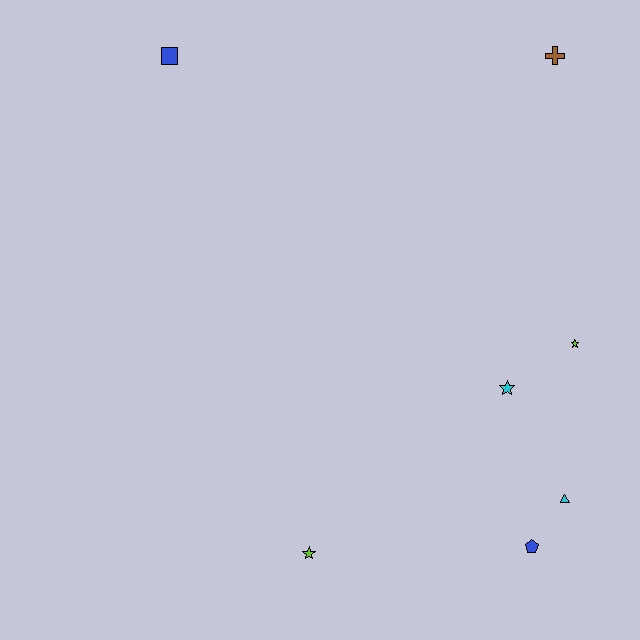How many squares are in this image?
There is 1 square.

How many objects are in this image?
There are 7 objects.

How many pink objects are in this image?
There are no pink objects.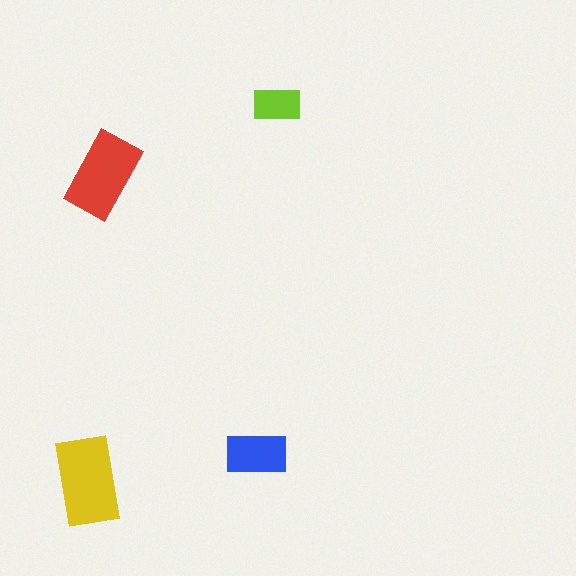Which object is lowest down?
The yellow rectangle is bottommost.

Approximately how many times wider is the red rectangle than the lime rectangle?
About 1.5 times wider.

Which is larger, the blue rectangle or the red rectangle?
The red one.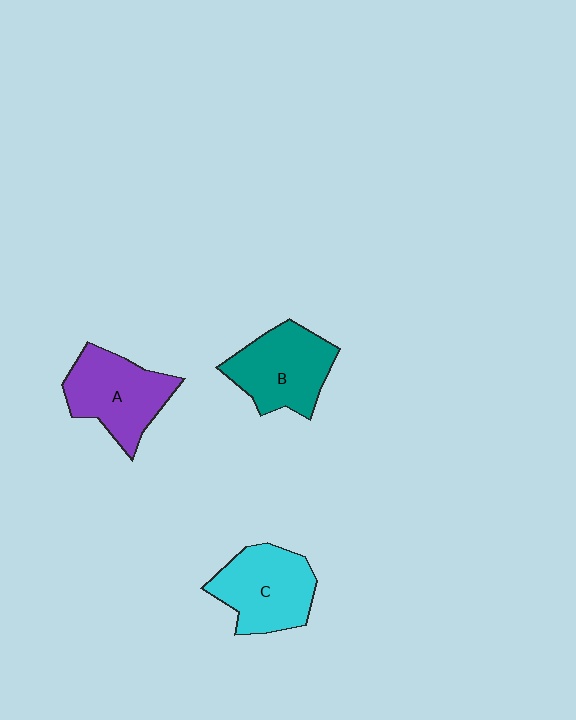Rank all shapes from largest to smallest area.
From largest to smallest: A (purple), B (teal), C (cyan).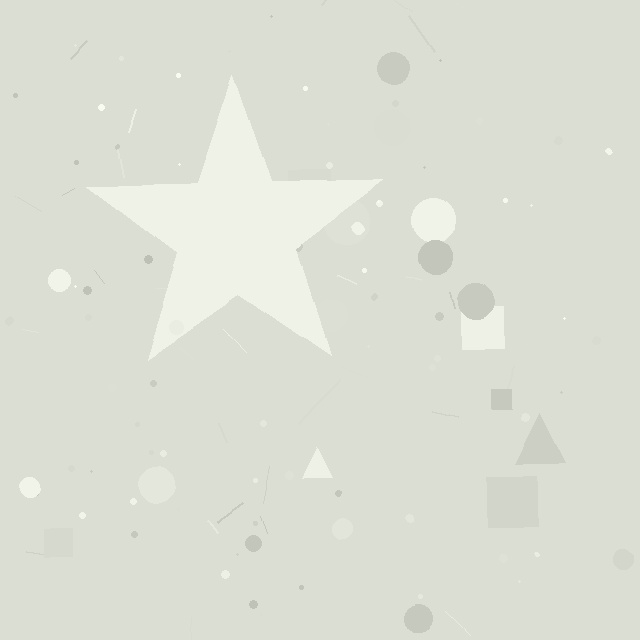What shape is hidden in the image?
A star is hidden in the image.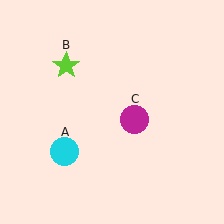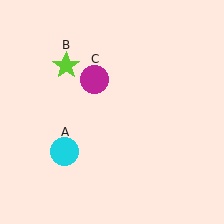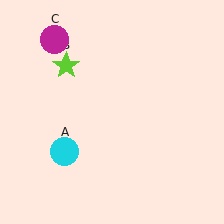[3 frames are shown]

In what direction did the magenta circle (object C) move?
The magenta circle (object C) moved up and to the left.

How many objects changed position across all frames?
1 object changed position: magenta circle (object C).